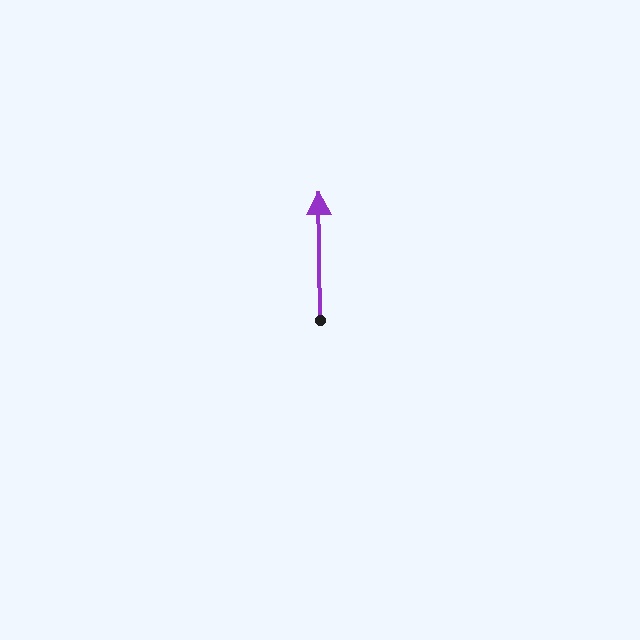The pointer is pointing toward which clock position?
Roughly 12 o'clock.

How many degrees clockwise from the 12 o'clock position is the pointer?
Approximately 360 degrees.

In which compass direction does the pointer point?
North.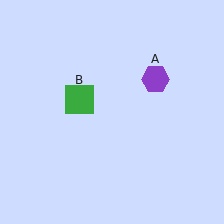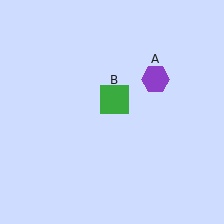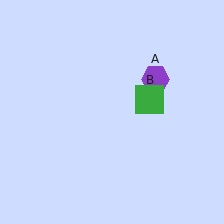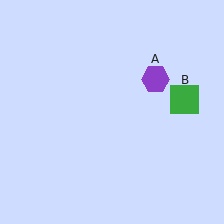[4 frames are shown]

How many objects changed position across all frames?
1 object changed position: green square (object B).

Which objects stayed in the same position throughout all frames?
Purple hexagon (object A) remained stationary.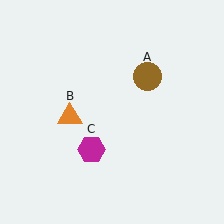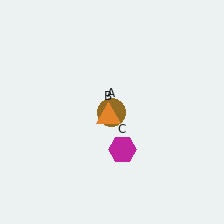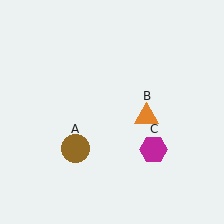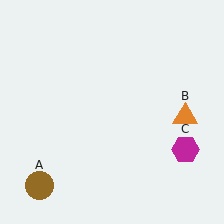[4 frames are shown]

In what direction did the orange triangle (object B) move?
The orange triangle (object B) moved right.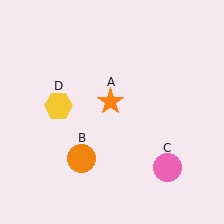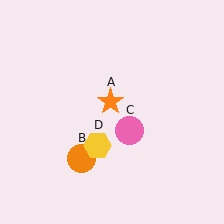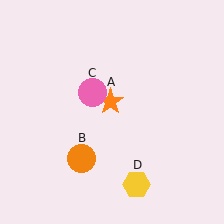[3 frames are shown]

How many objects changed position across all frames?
2 objects changed position: pink circle (object C), yellow hexagon (object D).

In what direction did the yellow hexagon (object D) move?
The yellow hexagon (object D) moved down and to the right.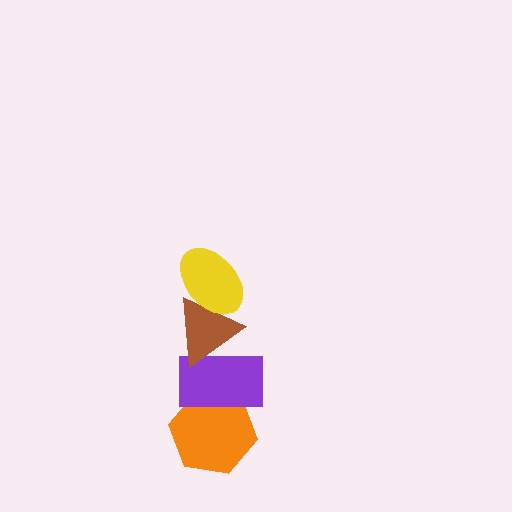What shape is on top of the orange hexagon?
The purple rectangle is on top of the orange hexagon.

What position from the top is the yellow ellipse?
The yellow ellipse is 1st from the top.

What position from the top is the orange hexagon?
The orange hexagon is 4th from the top.